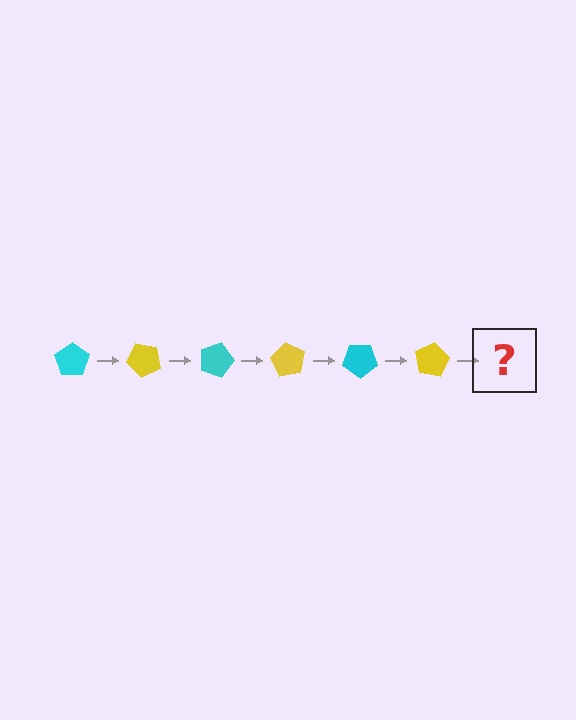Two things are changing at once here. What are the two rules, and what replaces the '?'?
The two rules are that it rotates 45 degrees each step and the color cycles through cyan and yellow. The '?' should be a cyan pentagon, rotated 270 degrees from the start.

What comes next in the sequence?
The next element should be a cyan pentagon, rotated 270 degrees from the start.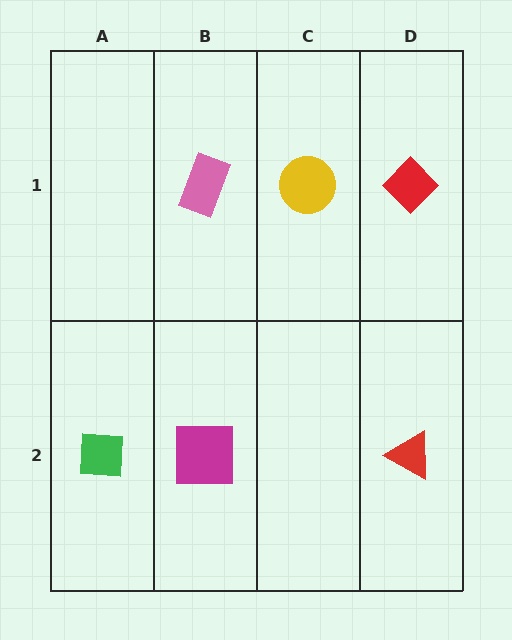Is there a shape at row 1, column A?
No, that cell is empty.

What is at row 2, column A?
A green square.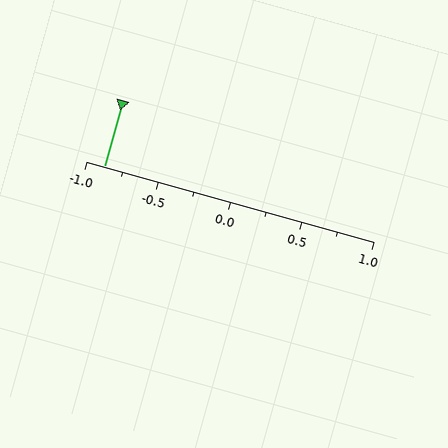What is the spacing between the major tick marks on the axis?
The major ticks are spaced 0.5 apart.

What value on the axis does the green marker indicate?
The marker indicates approximately -0.88.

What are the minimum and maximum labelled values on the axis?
The axis runs from -1.0 to 1.0.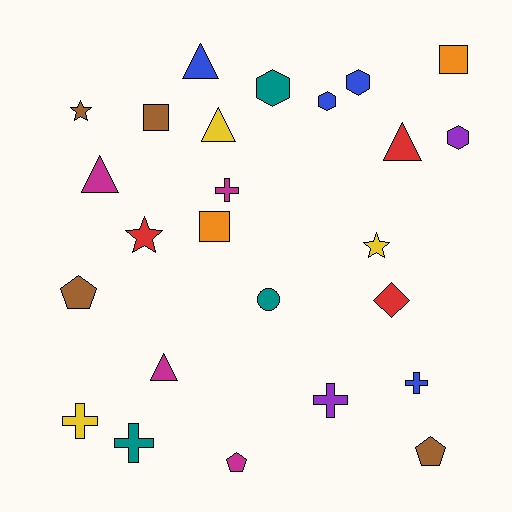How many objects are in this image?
There are 25 objects.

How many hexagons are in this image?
There are 4 hexagons.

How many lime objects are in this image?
There are no lime objects.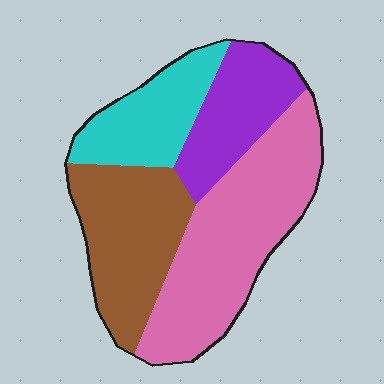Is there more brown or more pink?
Pink.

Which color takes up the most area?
Pink, at roughly 40%.